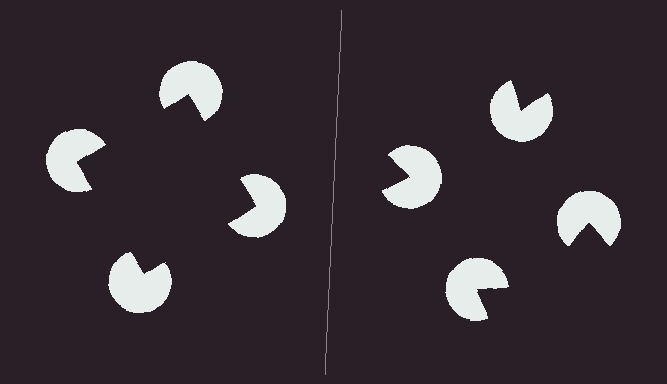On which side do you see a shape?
An illusory square appears on the left side. On the right side the wedge cuts are rotated, so no coherent shape forms.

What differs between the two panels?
The pac-man discs are positioned identically on both sides; only the wedge orientations differ. On the left they align to a square; on the right they are misaligned.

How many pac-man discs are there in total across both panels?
8 — 4 on each side.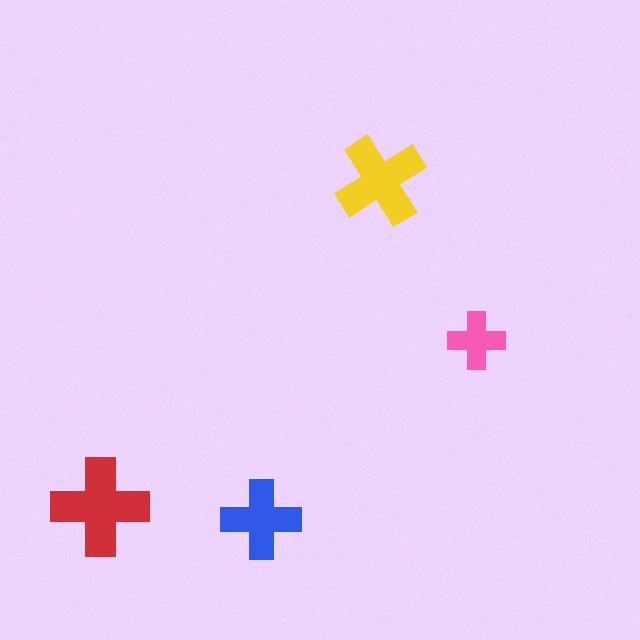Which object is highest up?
The yellow cross is topmost.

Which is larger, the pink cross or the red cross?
The red one.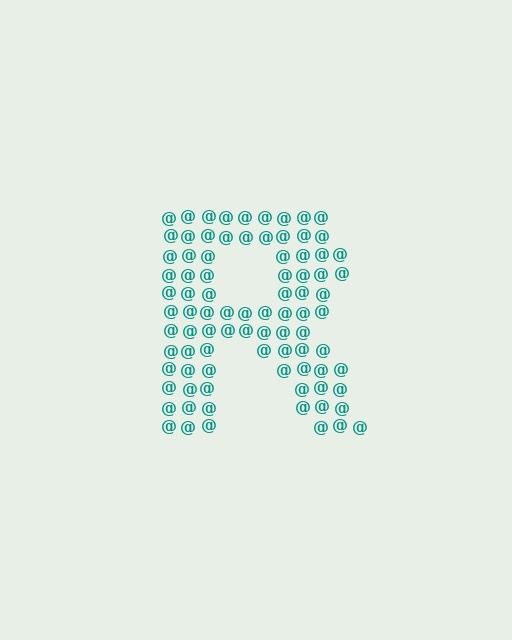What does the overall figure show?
The overall figure shows the letter R.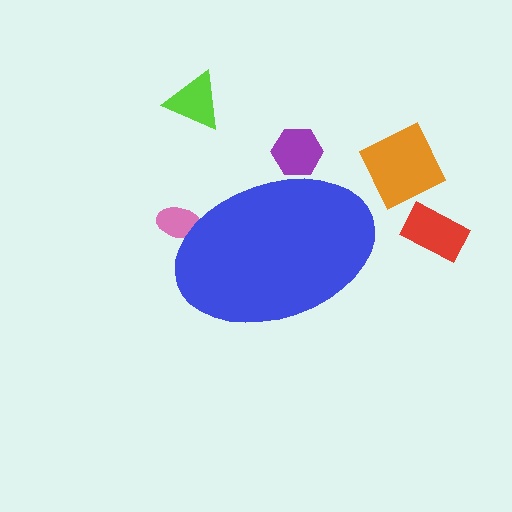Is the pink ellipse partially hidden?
Yes, the pink ellipse is partially hidden behind the blue ellipse.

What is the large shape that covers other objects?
A blue ellipse.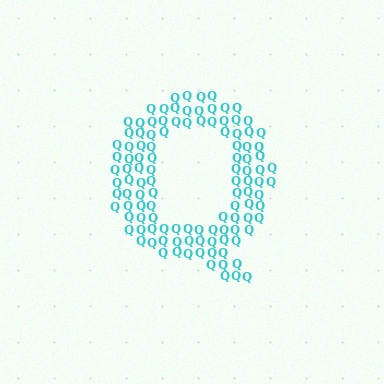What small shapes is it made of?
It is made of small letter Q's.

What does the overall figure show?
The overall figure shows the letter Q.